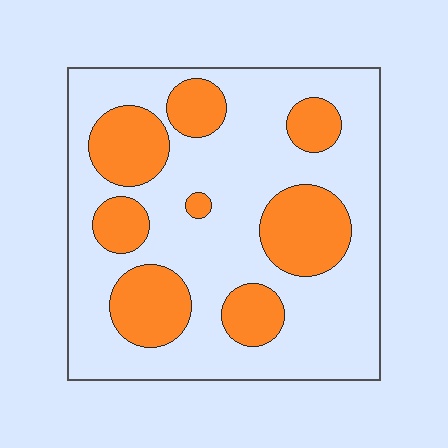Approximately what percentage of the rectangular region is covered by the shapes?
Approximately 30%.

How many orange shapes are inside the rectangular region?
8.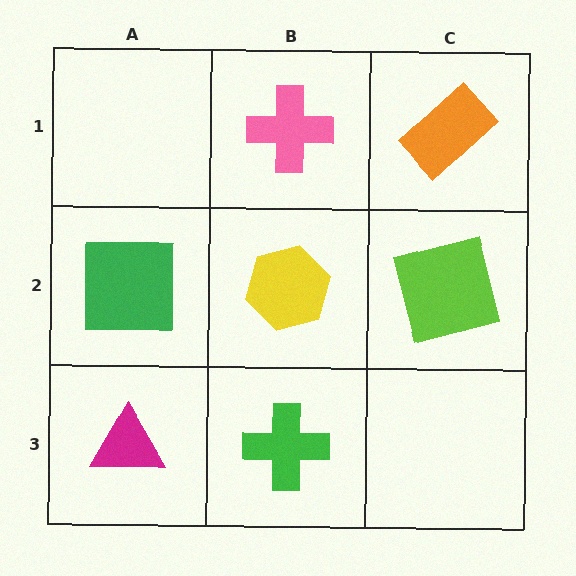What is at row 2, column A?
A green square.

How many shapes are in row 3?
2 shapes.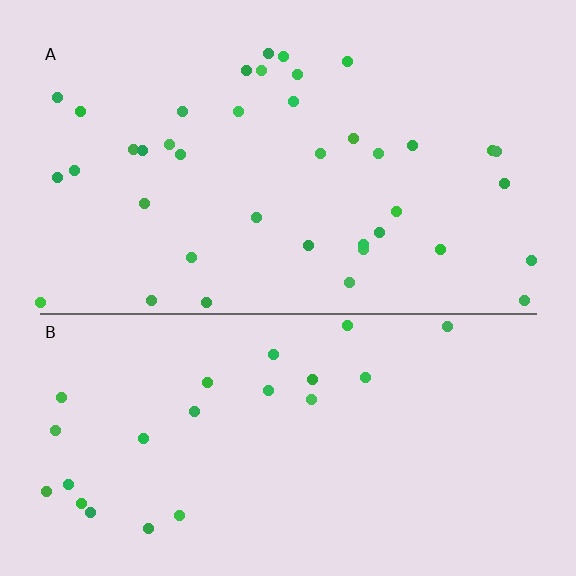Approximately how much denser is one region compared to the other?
Approximately 1.8× — region A over region B.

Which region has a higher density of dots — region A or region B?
A (the top).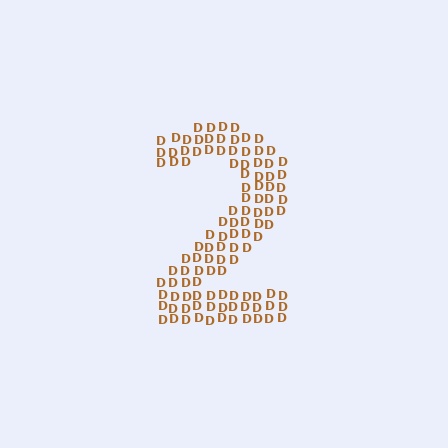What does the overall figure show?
The overall figure shows the digit 2.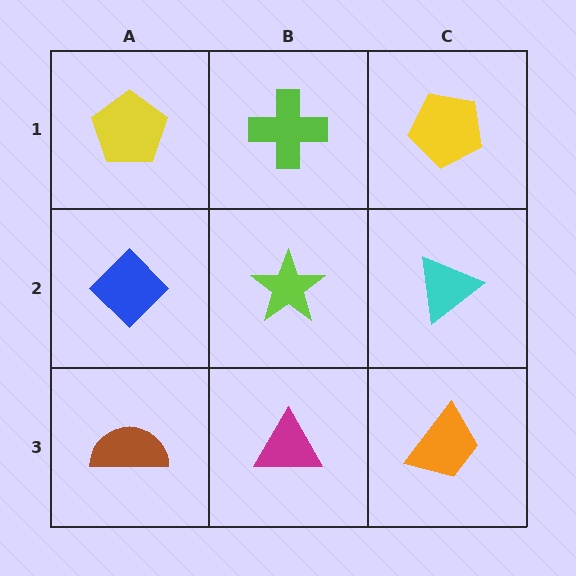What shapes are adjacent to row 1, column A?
A blue diamond (row 2, column A), a lime cross (row 1, column B).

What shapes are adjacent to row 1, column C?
A cyan triangle (row 2, column C), a lime cross (row 1, column B).